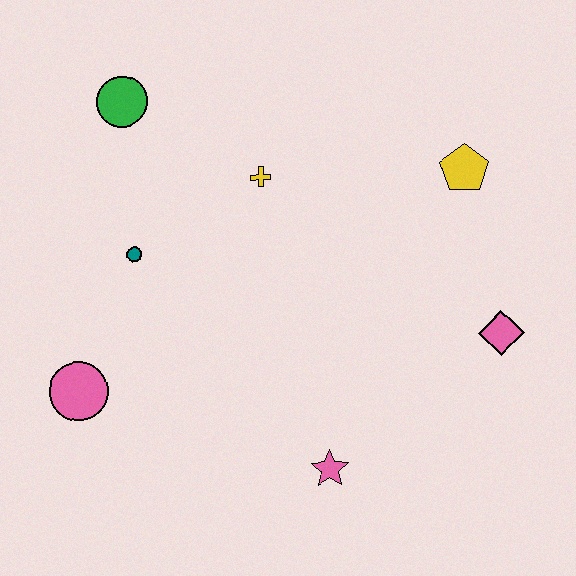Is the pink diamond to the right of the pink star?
Yes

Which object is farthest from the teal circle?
The pink diamond is farthest from the teal circle.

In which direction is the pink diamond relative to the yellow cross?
The pink diamond is to the right of the yellow cross.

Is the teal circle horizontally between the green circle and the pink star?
Yes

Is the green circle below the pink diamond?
No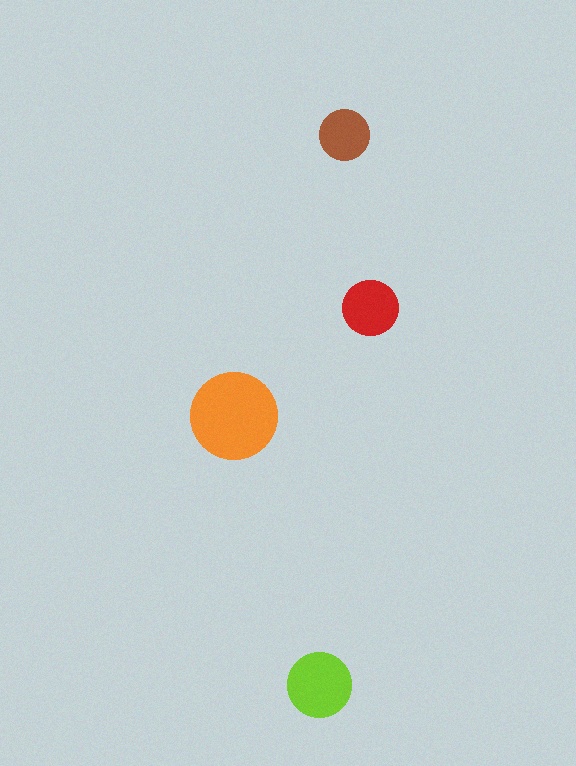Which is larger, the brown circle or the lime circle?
The lime one.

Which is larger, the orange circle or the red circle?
The orange one.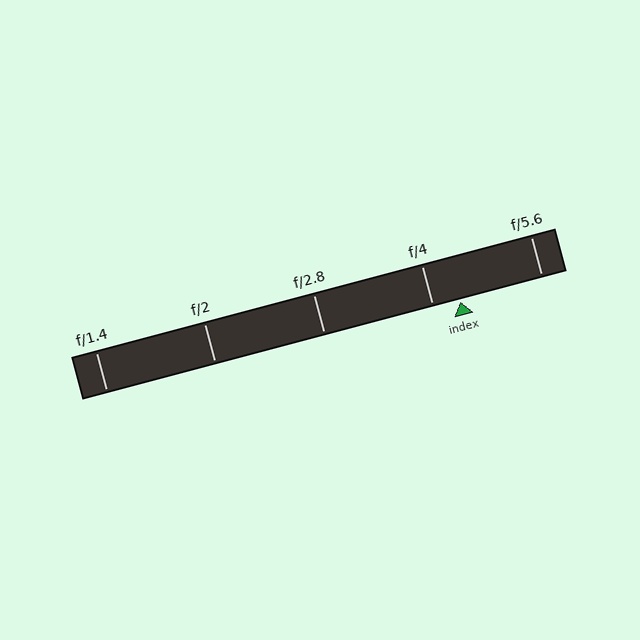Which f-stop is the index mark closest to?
The index mark is closest to f/4.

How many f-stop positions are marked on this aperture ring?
There are 5 f-stop positions marked.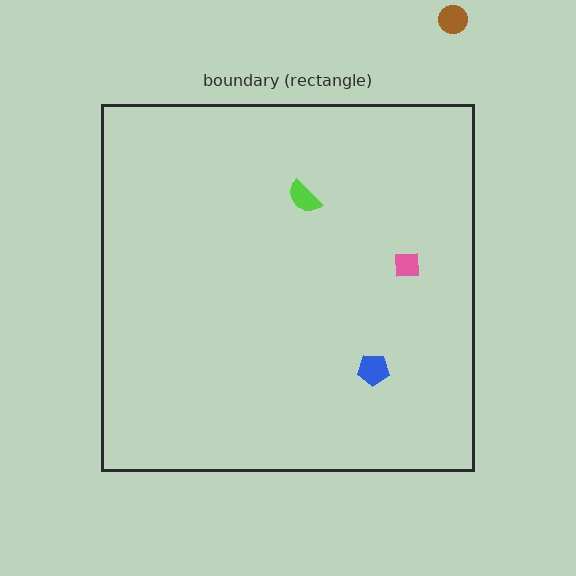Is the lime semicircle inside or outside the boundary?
Inside.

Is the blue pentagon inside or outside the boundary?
Inside.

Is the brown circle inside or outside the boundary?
Outside.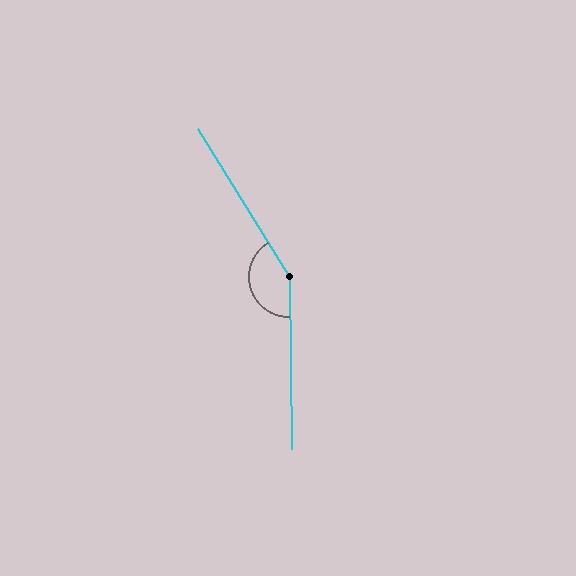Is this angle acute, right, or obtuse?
It is obtuse.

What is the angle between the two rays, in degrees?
Approximately 149 degrees.